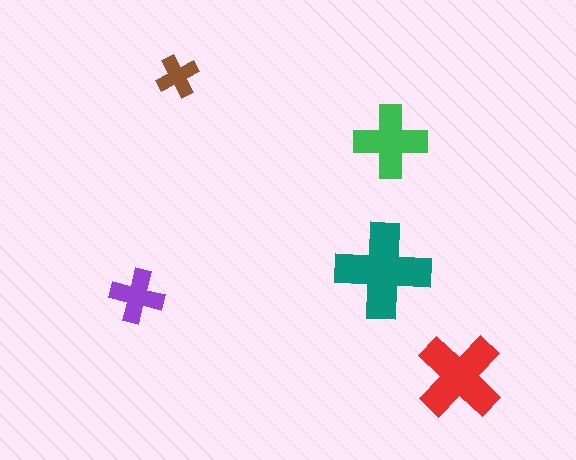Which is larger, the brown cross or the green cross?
The green one.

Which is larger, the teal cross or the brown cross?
The teal one.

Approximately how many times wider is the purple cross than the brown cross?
About 1.5 times wider.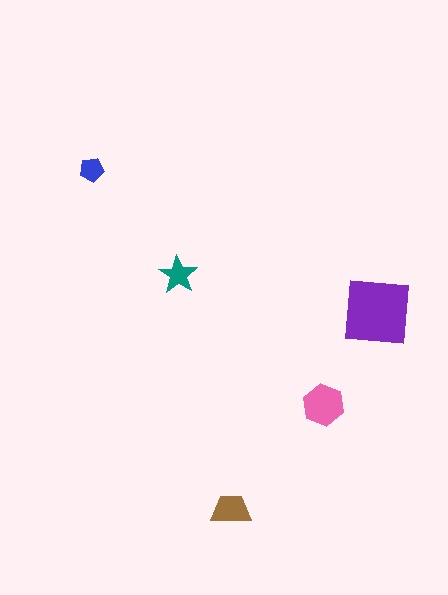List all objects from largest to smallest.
The purple square, the pink hexagon, the brown trapezoid, the teal star, the blue pentagon.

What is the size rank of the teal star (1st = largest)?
4th.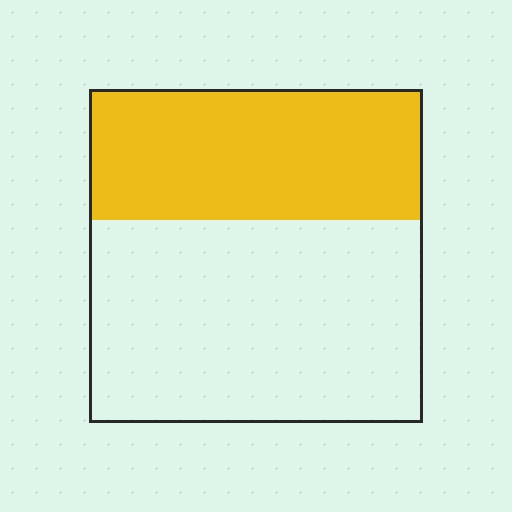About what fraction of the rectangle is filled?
About two fifths (2/5).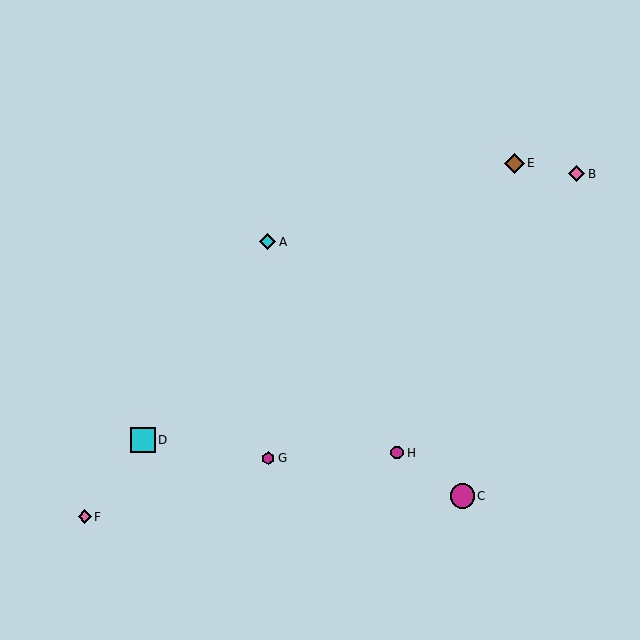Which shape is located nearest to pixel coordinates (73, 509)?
The pink diamond (labeled F) at (85, 517) is nearest to that location.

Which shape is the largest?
The cyan square (labeled D) is the largest.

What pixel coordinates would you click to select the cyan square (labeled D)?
Click at (143, 440) to select the cyan square D.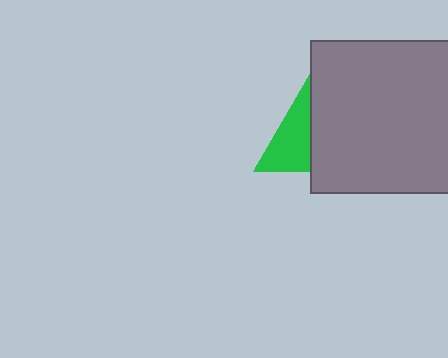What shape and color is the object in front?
The object in front is a gray rectangle.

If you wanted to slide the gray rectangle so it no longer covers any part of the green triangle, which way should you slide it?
Slide it right — that is the most direct way to separate the two shapes.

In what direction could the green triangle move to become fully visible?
The green triangle could move left. That would shift it out from behind the gray rectangle entirely.